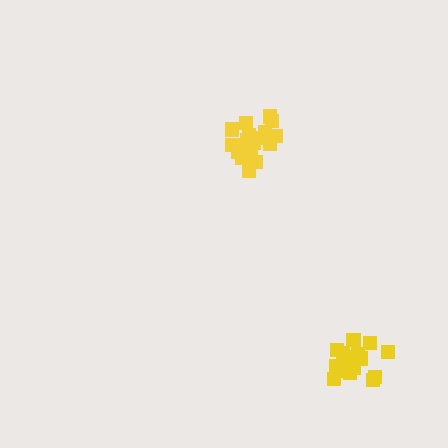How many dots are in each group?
Group 1: 19 dots, Group 2: 17 dots (36 total).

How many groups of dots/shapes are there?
There are 2 groups.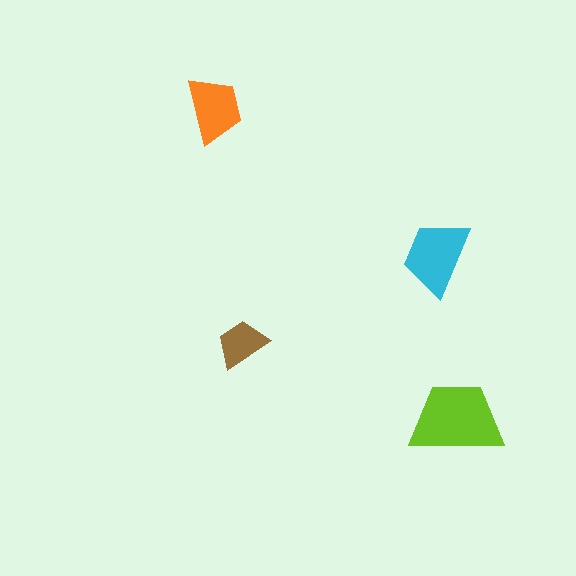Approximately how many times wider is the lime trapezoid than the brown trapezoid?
About 2 times wider.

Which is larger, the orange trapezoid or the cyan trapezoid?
The cyan one.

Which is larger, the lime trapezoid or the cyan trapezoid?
The lime one.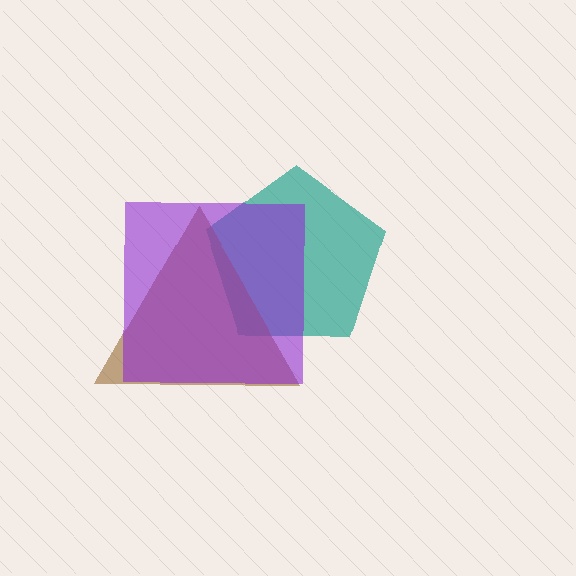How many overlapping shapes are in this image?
There are 3 overlapping shapes in the image.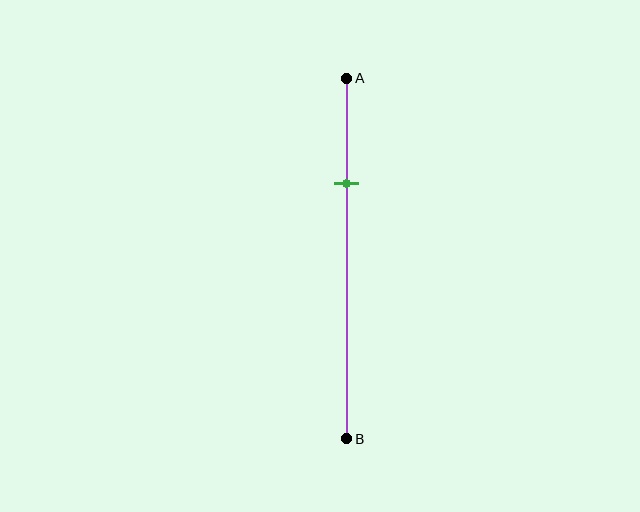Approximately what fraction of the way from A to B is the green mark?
The green mark is approximately 30% of the way from A to B.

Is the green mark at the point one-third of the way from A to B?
No, the mark is at about 30% from A, not at the 33% one-third point.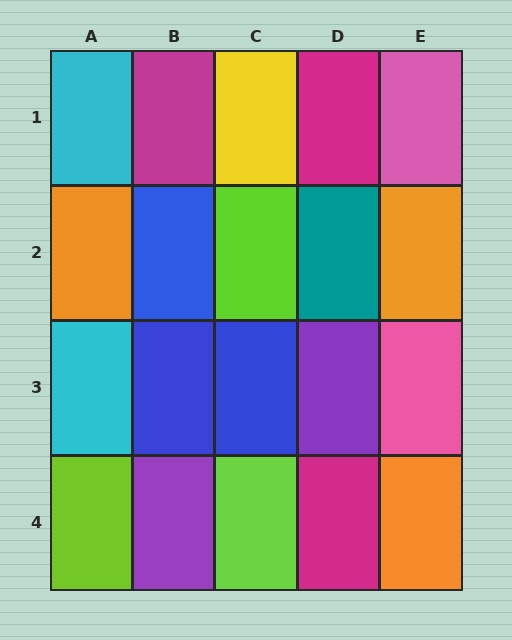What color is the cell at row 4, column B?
Purple.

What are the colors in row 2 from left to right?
Orange, blue, lime, teal, orange.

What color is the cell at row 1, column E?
Pink.